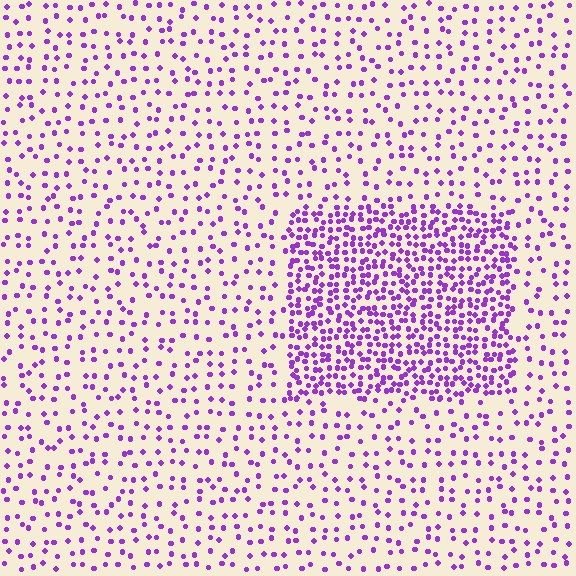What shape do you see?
I see a rectangle.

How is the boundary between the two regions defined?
The boundary is defined by a change in element density (approximately 2.7x ratio). All elements are the same color, size, and shape.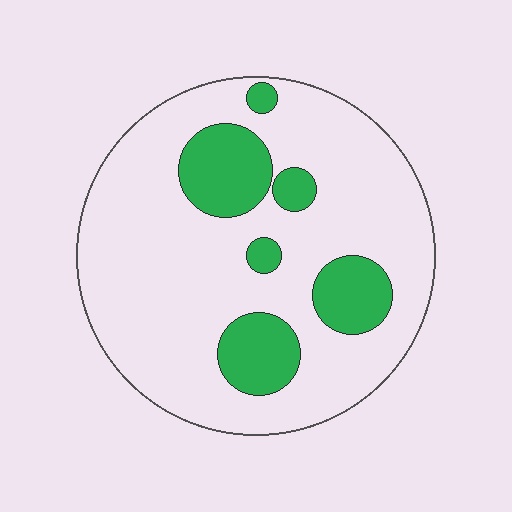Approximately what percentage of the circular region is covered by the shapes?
Approximately 20%.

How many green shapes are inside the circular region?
6.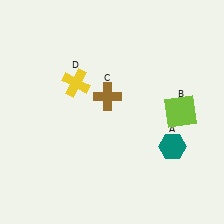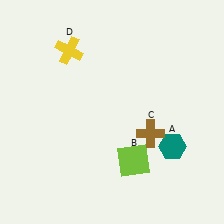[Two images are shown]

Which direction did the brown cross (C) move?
The brown cross (C) moved right.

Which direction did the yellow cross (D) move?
The yellow cross (D) moved up.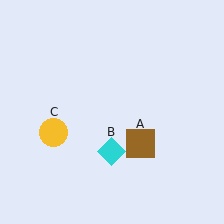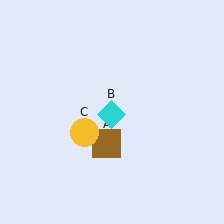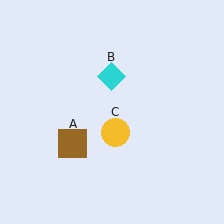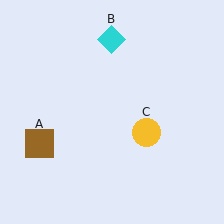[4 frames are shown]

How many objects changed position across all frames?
3 objects changed position: brown square (object A), cyan diamond (object B), yellow circle (object C).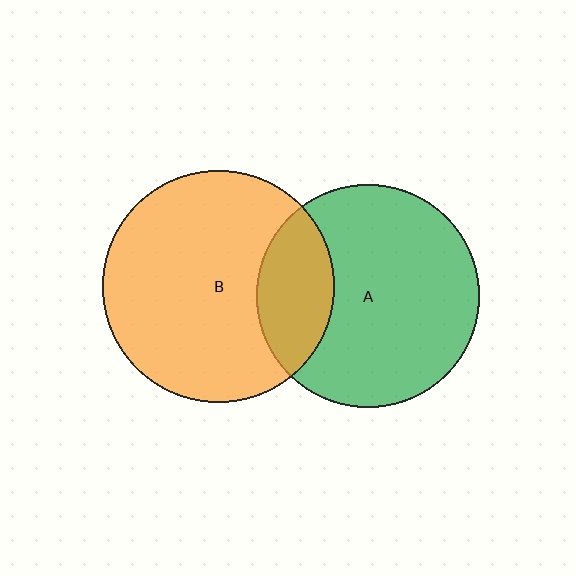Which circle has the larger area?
Circle B (orange).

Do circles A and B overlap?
Yes.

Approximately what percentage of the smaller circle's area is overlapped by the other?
Approximately 25%.